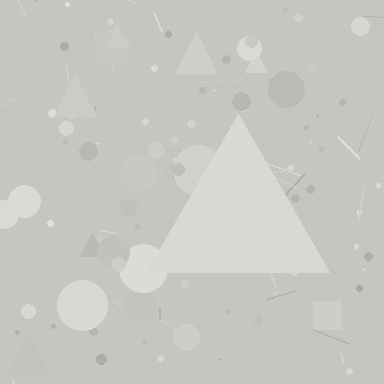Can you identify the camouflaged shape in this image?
The camouflaged shape is a triangle.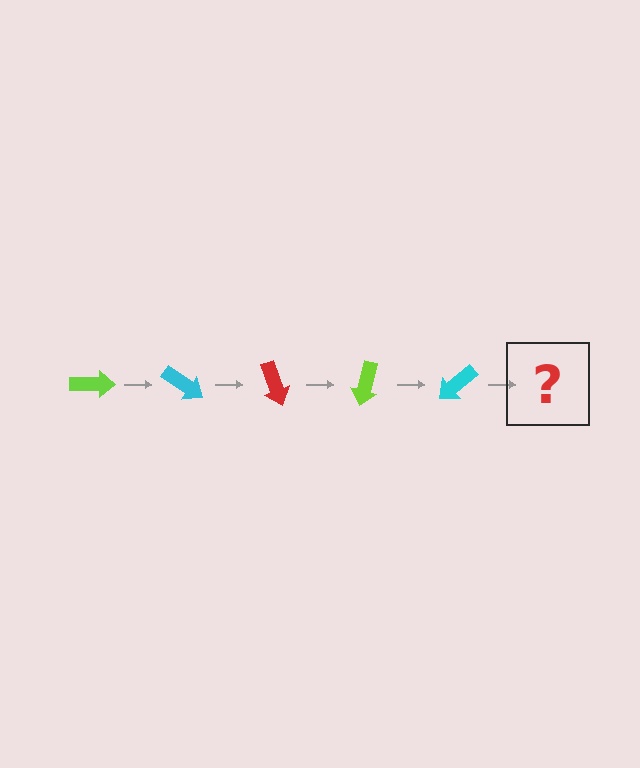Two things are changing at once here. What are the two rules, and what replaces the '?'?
The two rules are that it rotates 35 degrees each step and the color cycles through lime, cyan, and red. The '?' should be a red arrow, rotated 175 degrees from the start.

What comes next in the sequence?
The next element should be a red arrow, rotated 175 degrees from the start.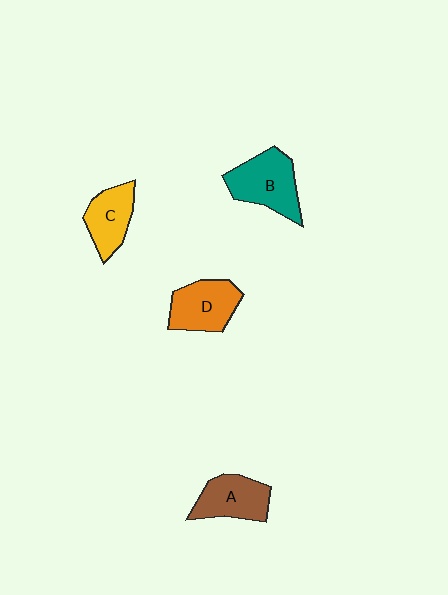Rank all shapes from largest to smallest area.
From largest to smallest: B (teal), D (orange), A (brown), C (yellow).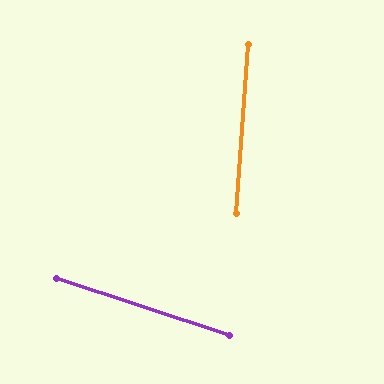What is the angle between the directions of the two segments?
Approximately 76 degrees.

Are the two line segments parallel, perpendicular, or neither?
Neither parallel nor perpendicular — they differ by about 76°.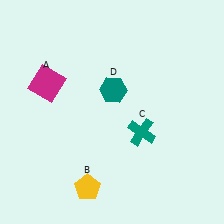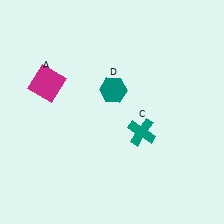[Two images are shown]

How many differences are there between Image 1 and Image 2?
There is 1 difference between the two images.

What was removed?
The yellow pentagon (B) was removed in Image 2.